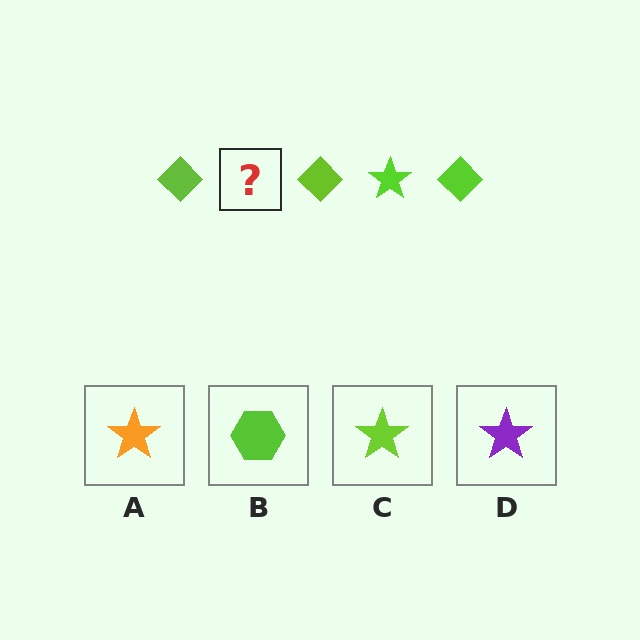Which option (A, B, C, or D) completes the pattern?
C.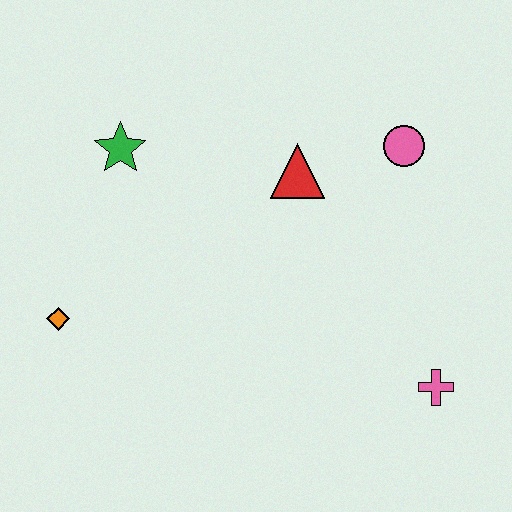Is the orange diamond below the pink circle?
Yes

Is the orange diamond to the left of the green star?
Yes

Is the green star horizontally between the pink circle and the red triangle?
No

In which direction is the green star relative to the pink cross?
The green star is to the left of the pink cross.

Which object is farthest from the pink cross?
The green star is farthest from the pink cross.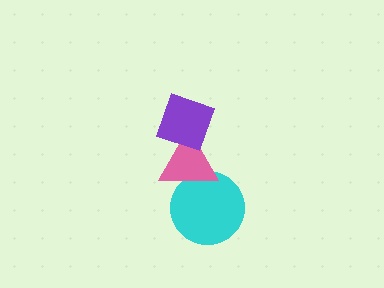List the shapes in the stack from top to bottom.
From top to bottom: the purple diamond, the pink triangle, the cyan circle.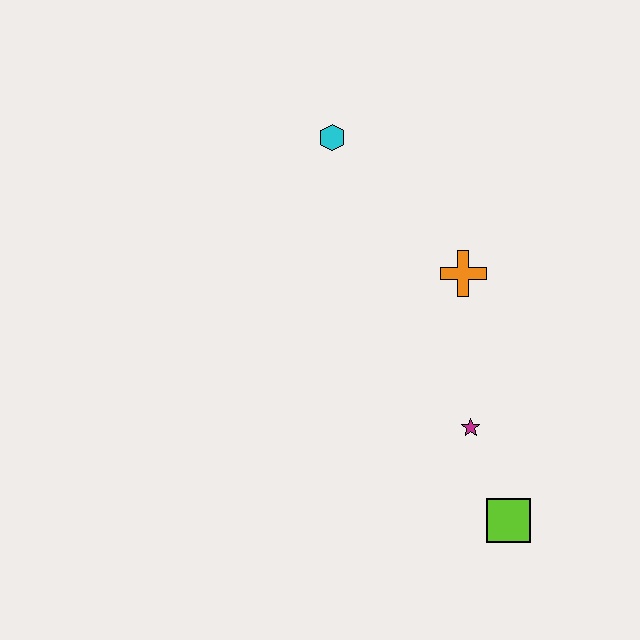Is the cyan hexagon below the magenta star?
No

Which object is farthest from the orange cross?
The lime square is farthest from the orange cross.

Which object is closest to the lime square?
The magenta star is closest to the lime square.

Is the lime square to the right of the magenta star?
Yes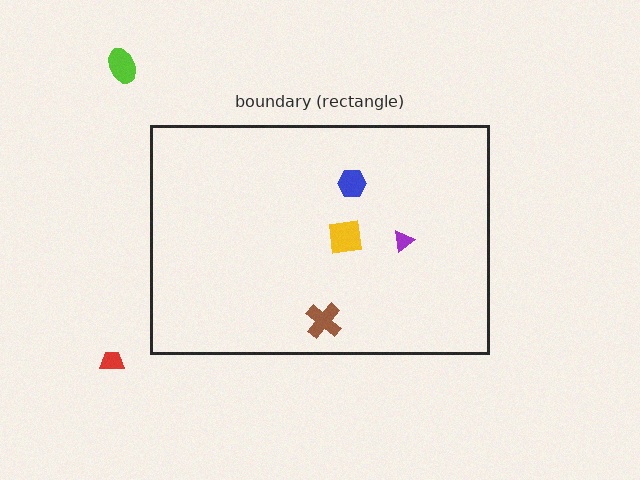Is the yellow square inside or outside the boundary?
Inside.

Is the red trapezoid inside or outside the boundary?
Outside.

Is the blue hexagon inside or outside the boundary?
Inside.